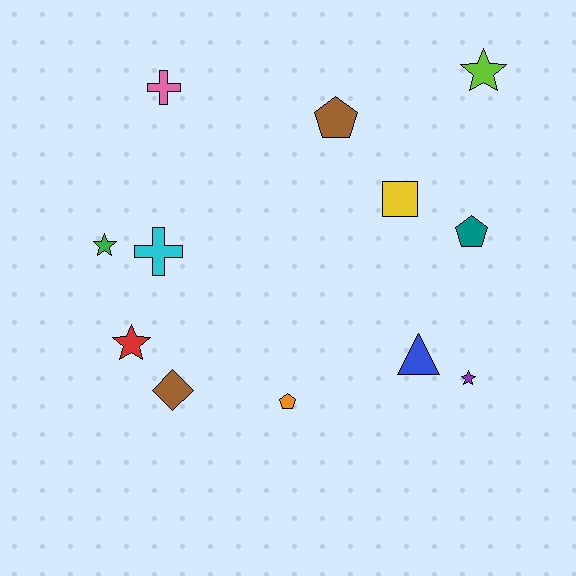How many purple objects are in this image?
There is 1 purple object.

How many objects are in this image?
There are 12 objects.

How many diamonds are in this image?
There is 1 diamond.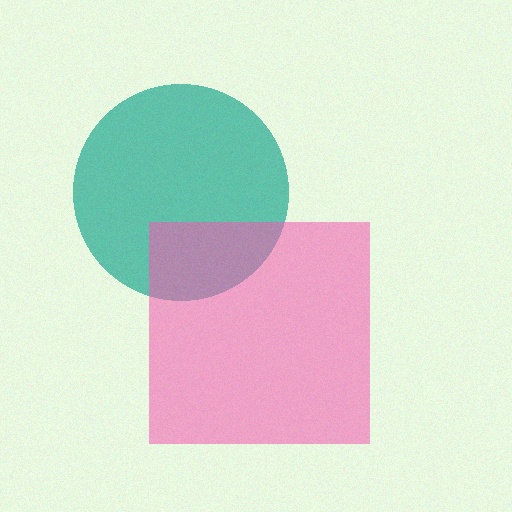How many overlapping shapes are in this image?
There are 2 overlapping shapes in the image.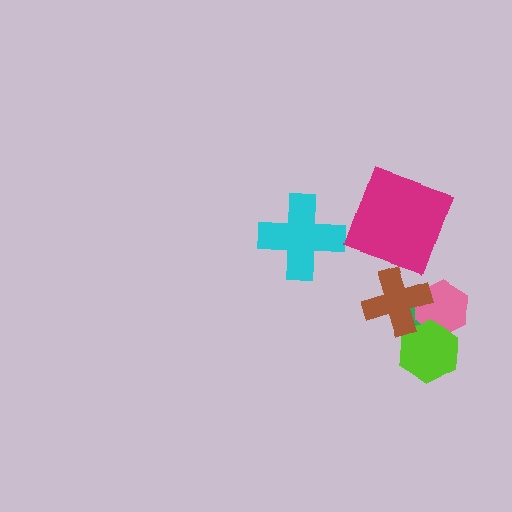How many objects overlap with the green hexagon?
3 objects overlap with the green hexagon.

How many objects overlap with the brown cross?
3 objects overlap with the brown cross.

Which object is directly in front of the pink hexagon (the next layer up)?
The lime hexagon is directly in front of the pink hexagon.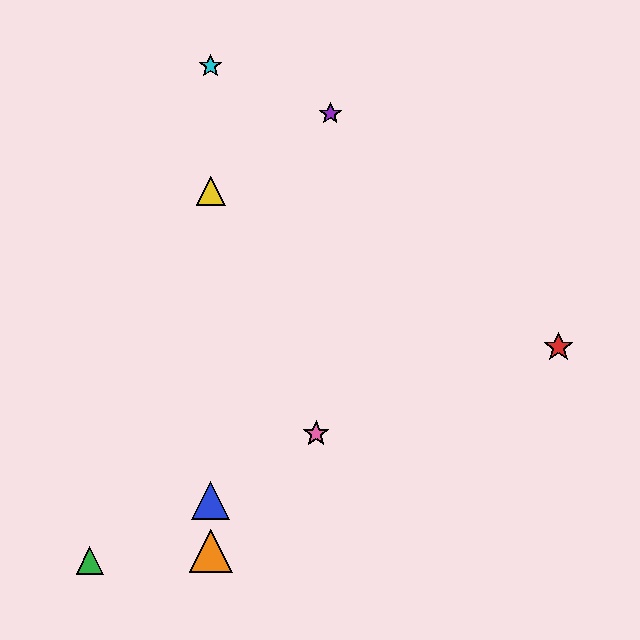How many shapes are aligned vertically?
4 shapes (the blue triangle, the yellow triangle, the orange triangle, the cyan star) are aligned vertically.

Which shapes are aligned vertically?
The blue triangle, the yellow triangle, the orange triangle, the cyan star are aligned vertically.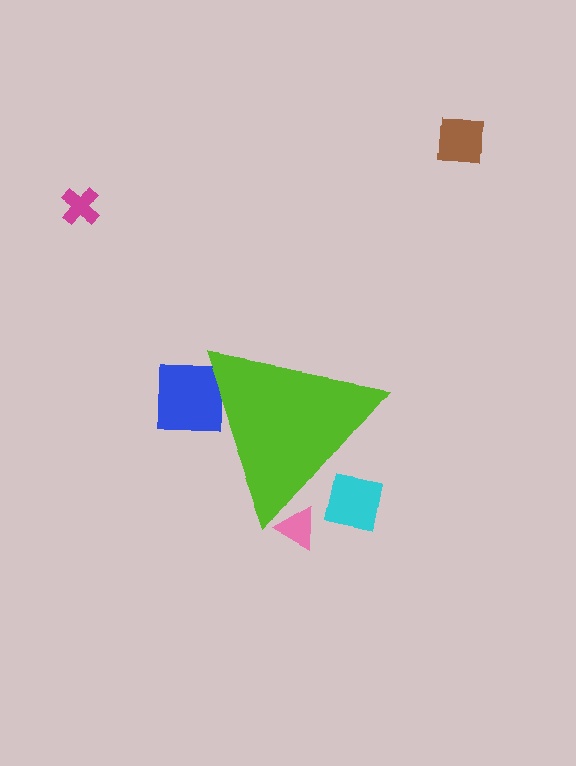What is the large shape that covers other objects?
A lime triangle.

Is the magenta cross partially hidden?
No, the magenta cross is fully visible.